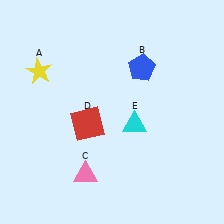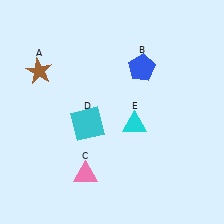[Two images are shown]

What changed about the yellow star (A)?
In Image 1, A is yellow. In Image 2, it changed to brown.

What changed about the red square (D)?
In Image 1, D is red. In Image 2, it changed to cyan.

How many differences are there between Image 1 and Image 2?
There are 2 differences between the two images.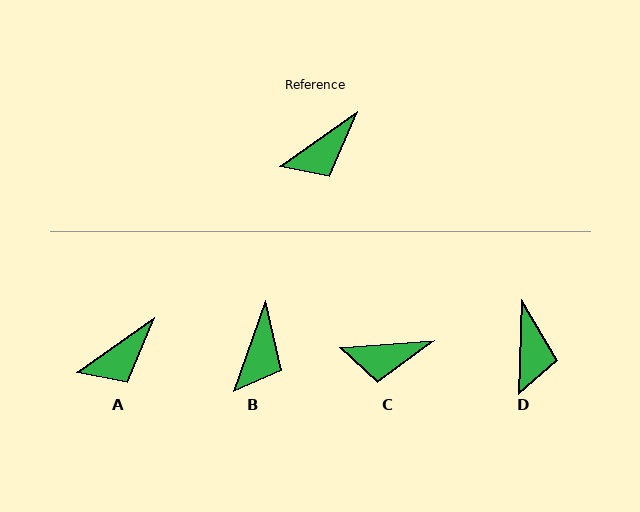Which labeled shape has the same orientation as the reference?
A.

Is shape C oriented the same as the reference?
No, it is off by about 31 degrees.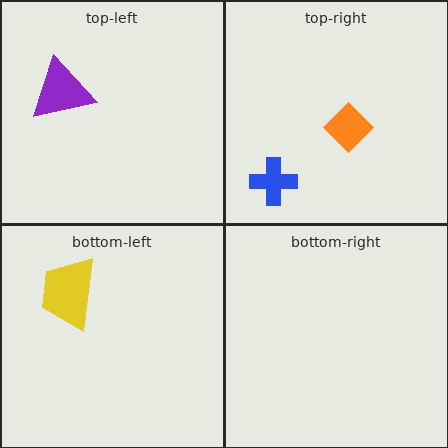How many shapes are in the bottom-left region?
1.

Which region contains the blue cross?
The top-right region.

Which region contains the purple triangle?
The top-left region.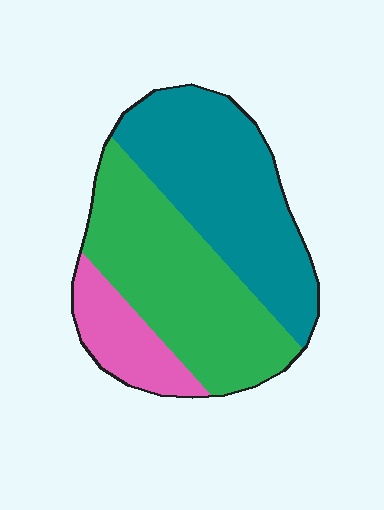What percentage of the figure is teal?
Teal takes up about two fifths (2/5) of the figure.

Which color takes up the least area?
Pink, at roughly 15%.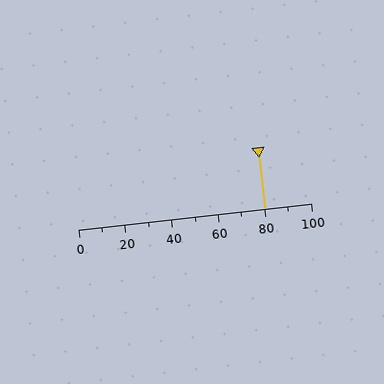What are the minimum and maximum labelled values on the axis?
The axis runs from 0 to 100.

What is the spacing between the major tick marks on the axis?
The major ticks are spaced 20 apart.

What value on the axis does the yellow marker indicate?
The marker indicates approximately 80.